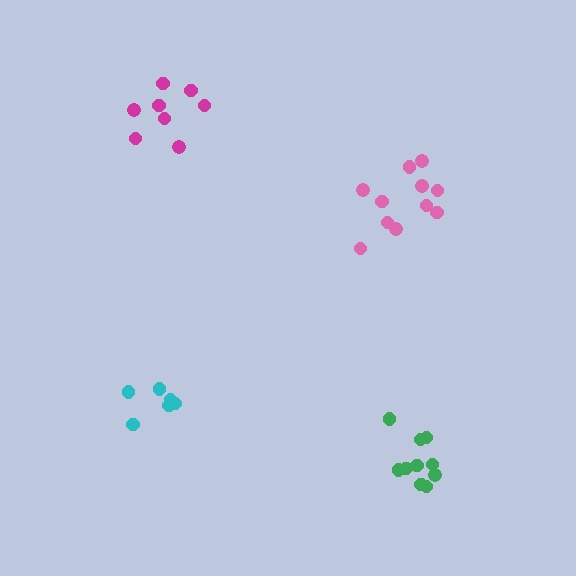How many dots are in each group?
Group 1: 8 dots, Group 2: 10 dots, Group 3: 11 dots, Group 4: 6 dots (35 total).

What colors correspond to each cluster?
The clusters are colored: magenta, green, pink, cyan.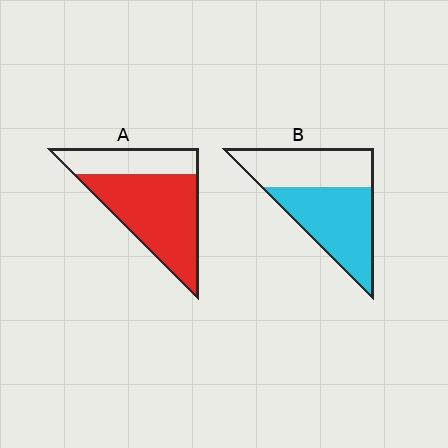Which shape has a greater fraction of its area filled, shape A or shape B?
Shape A.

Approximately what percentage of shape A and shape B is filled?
A is approximately 70% and B is approximately 55%.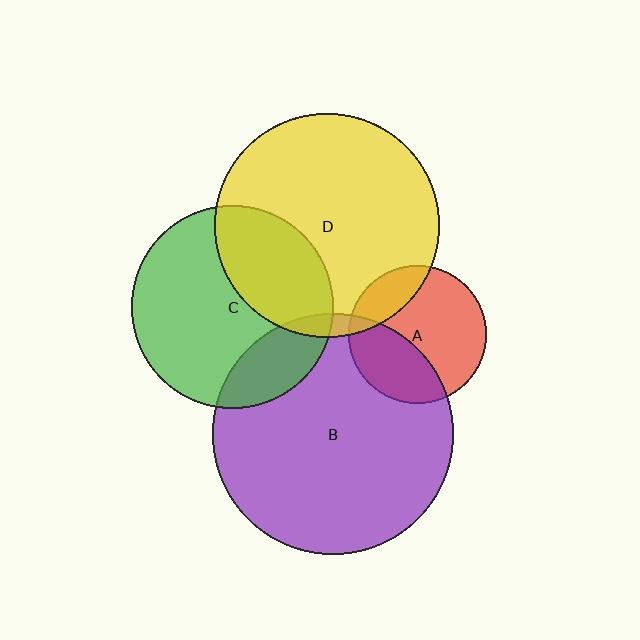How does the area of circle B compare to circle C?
Approximately 1.4 times.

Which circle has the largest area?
Circle B (purple).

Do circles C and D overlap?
Yes.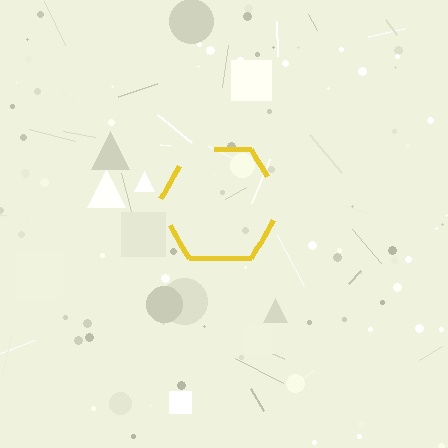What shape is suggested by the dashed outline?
The dashed outline suggests a hexagon.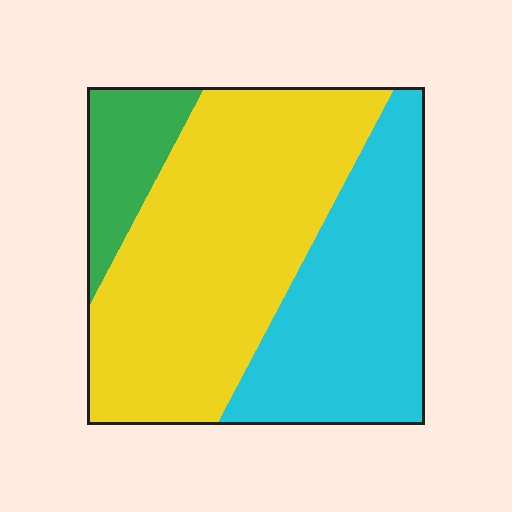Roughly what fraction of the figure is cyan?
Cyan covers around 35% of the figure.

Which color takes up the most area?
Yellow, at roughly 55%.